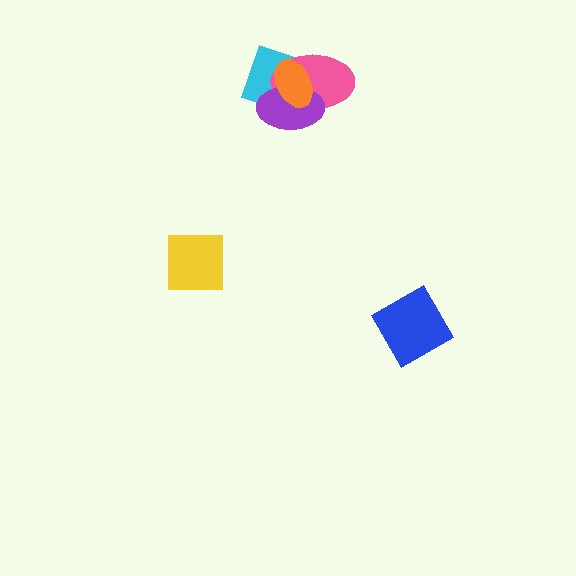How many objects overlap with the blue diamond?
0 objects overlap with the blue diamond.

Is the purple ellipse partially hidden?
Yes, it is partially covered by another shape.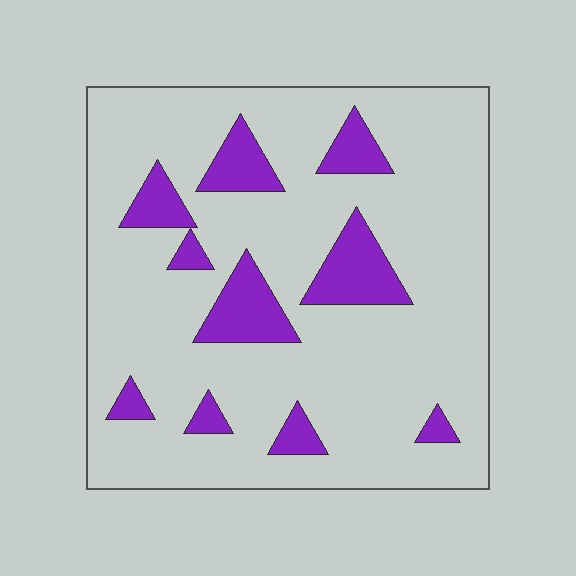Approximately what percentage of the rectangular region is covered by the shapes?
Approximately 15%.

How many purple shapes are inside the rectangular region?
10.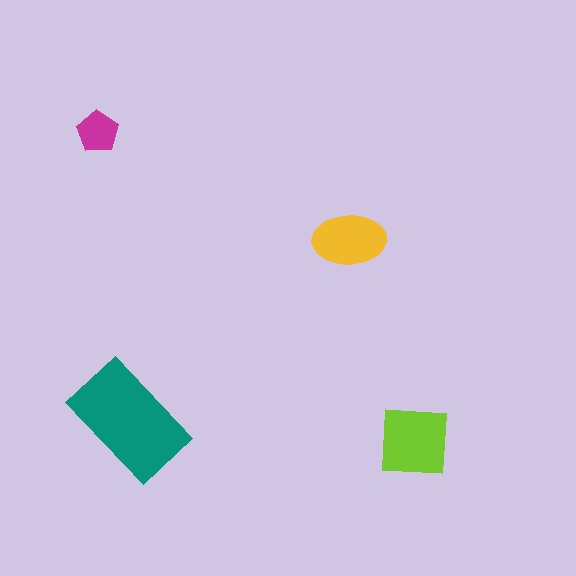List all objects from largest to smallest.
The teal rectangle, the lime square, the yellow ellipse, the magenta pentagon.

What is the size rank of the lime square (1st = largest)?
2nd.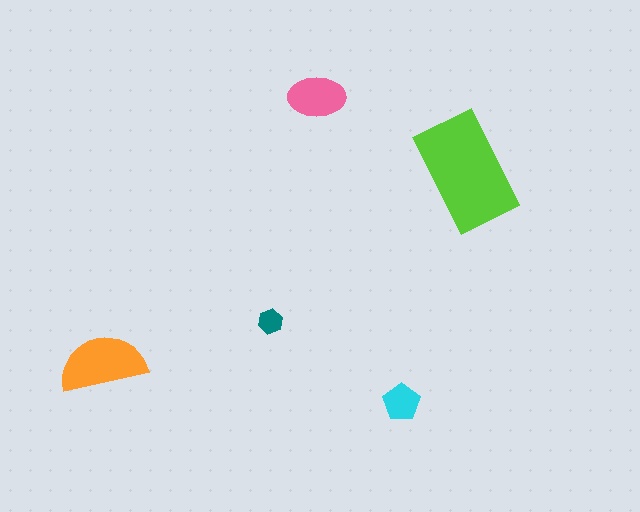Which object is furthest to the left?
The orange semicircle is leftmost.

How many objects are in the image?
There are 5 objects in the image.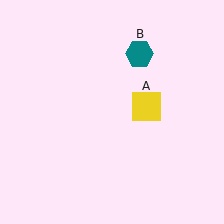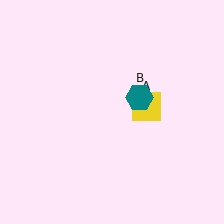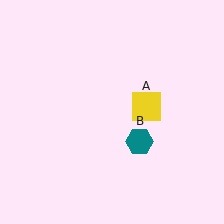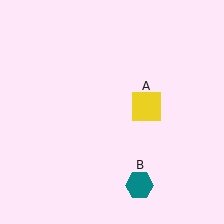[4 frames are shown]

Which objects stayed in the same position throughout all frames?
Yellow square (object A) remained stationary.